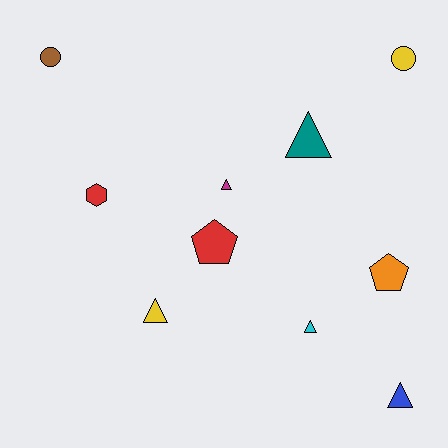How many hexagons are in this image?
There is 1 hexagon.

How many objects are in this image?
There are 10 objects.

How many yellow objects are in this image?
There are 2 yellow objects.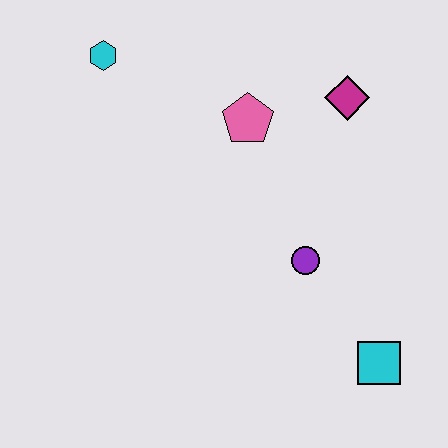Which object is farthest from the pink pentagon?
The cyan square is farthest from the pink pentagon.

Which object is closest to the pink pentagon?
The magenta diamond is closest to the pink pentagon.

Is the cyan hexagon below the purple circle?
No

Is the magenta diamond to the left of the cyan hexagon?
No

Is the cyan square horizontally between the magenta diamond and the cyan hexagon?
No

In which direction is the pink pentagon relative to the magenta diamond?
The pink pentagon is to the left of the magenta diamond.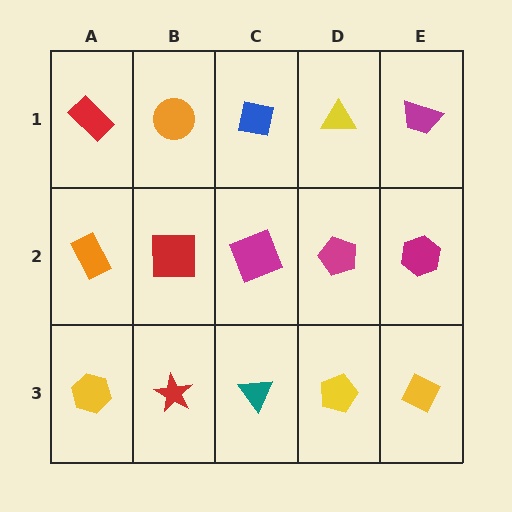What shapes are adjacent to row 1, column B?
A red square (row 2, column B), a red rectangle (row 1, column A), a blue square (row 1, column C).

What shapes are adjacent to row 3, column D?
A magenta pentagon (row 2, column D), a teal triangle (row 3, column C), a yellow diamond (row 3, column E).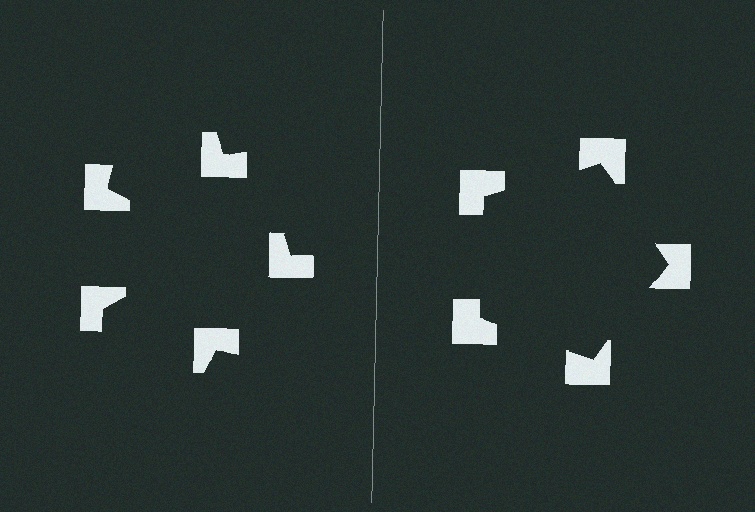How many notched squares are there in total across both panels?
10 — 5 on each side.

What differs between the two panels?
The notched squares are positioned identically on both sides; only the wedge orientations differ. On the right they align to a pentagon; on the left they are misaligned.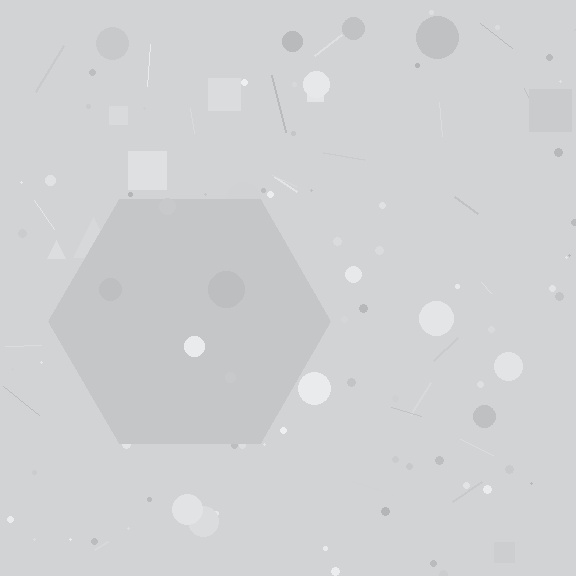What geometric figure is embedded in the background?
A hexagon is embedded in the background.